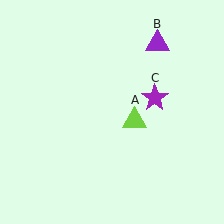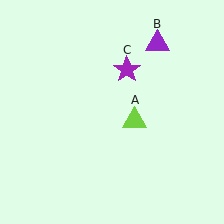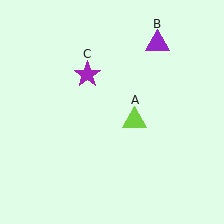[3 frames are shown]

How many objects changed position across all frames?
1 object changed position: purple star (object C).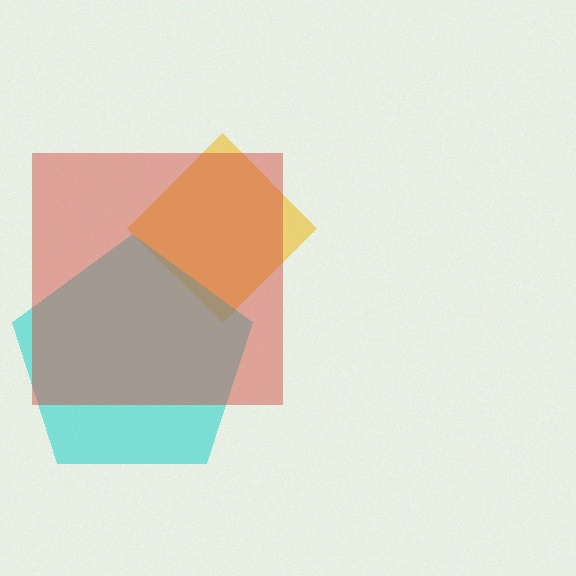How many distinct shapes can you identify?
There are 3 distinct shapes: a yellow diamond, a cyan pentagon, a red square.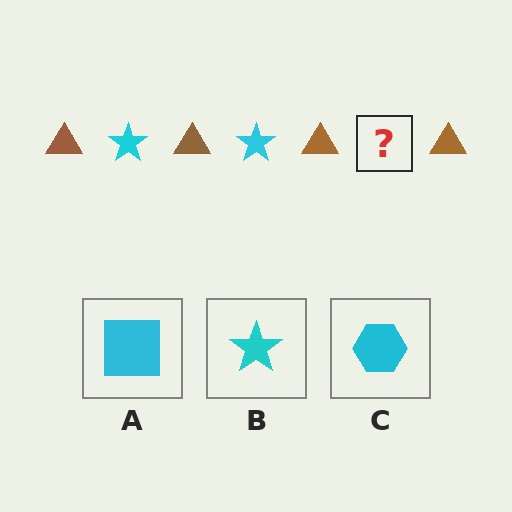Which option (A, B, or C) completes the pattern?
B.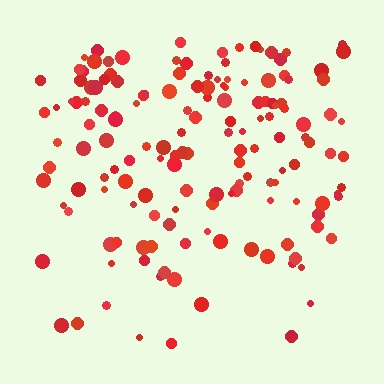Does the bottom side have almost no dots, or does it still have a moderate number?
Still a moderate number, just noticeably fewer than the top.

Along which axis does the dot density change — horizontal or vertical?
Vertical.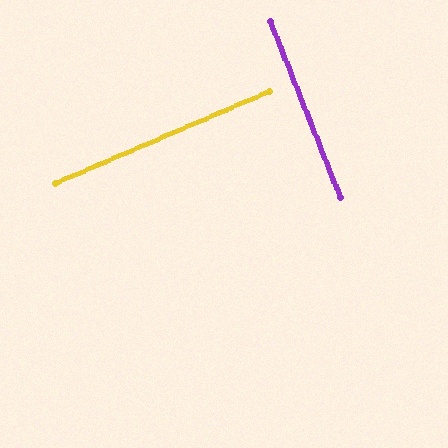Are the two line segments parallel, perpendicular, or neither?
Perpendicular — they meet at approximately 89°.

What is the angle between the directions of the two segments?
Approximately 89 degrees.